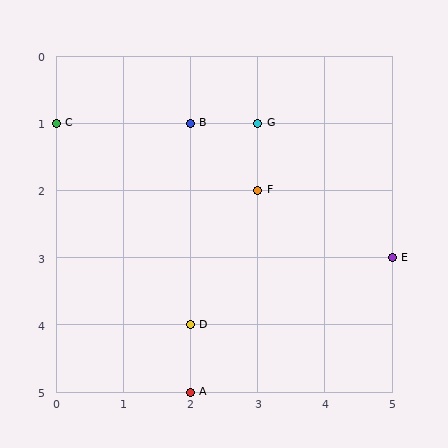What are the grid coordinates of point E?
Point E is at grid coordinates (5, 3).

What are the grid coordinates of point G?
Point G is at grid coordinates (3, 1).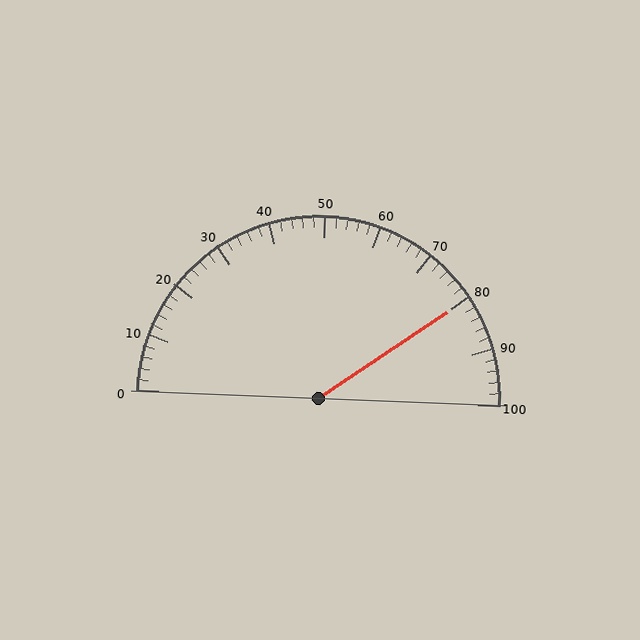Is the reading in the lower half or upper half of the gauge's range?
The reading is in the upper half of the range (0 to 100).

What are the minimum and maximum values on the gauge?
The gauge ranges from 0 to 100.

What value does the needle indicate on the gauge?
The needle indicates approximately 80.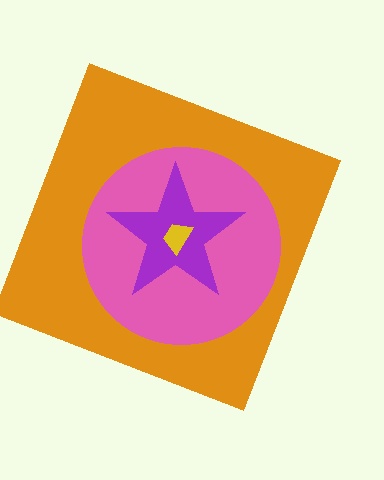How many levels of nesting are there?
4.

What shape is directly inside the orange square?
The pink circle.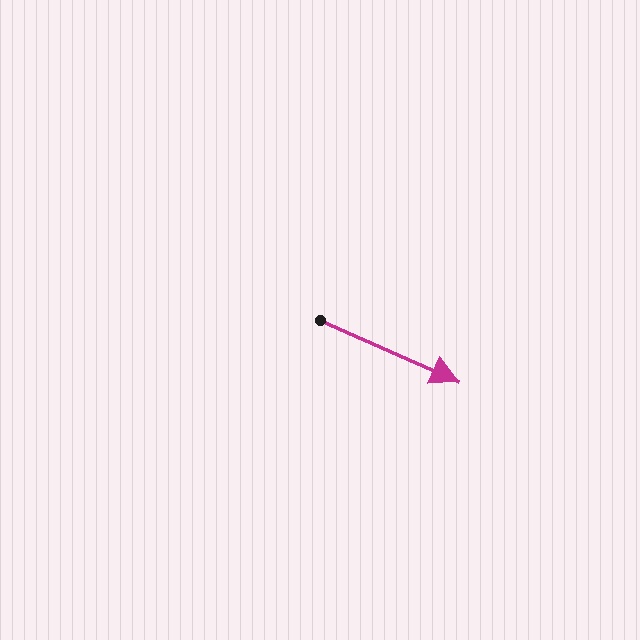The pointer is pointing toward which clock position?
Roughly 4 o'clock.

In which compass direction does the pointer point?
Southeast.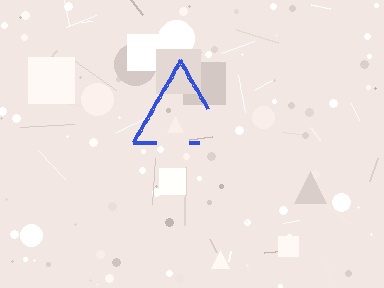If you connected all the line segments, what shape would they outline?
They would outline a triangle.